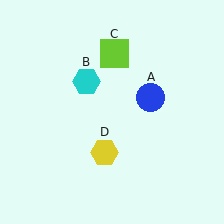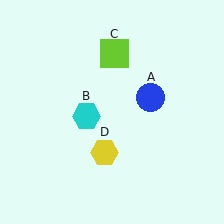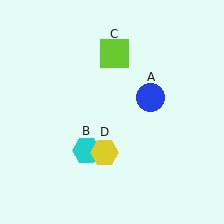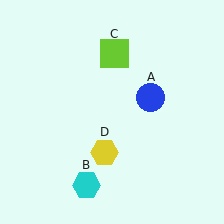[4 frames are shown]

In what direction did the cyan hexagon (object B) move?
The cyan hexagon (object B) moved down.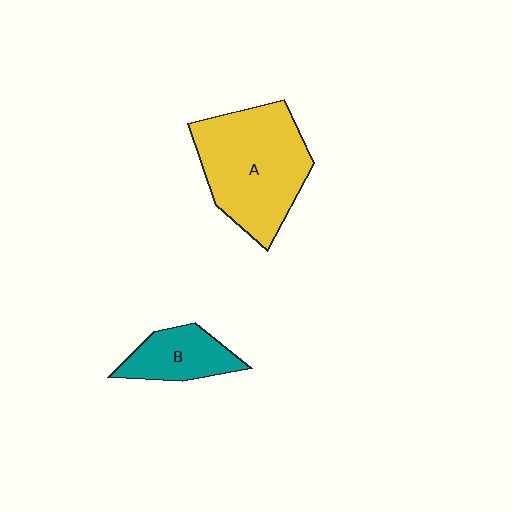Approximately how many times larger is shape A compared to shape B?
Approximately 2.3 times.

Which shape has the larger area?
Shape A (yellow).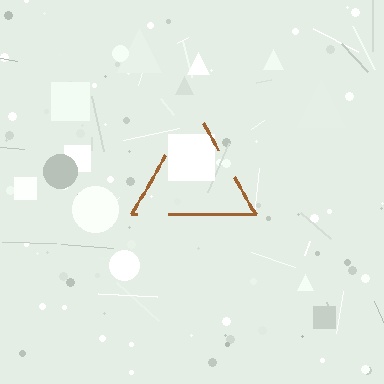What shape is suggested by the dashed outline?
The dashed outline suggests a triangle.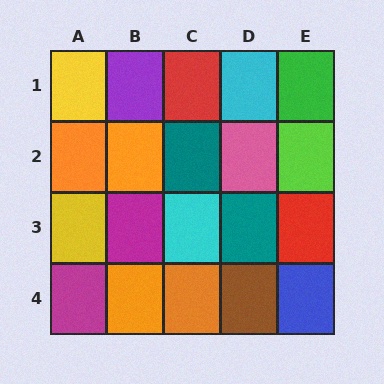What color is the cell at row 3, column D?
Teal.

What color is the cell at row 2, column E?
Lime.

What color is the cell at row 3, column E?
Red.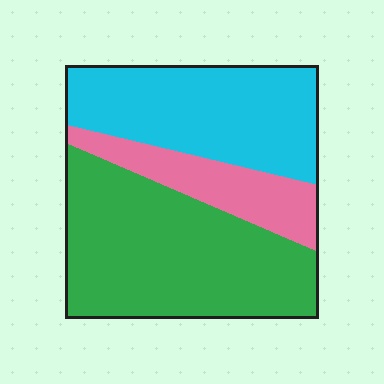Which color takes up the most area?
Green, at roughly 50%.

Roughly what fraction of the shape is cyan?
Cyan covers around 35% of the shape.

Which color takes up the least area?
Pink, at roughly 15%.